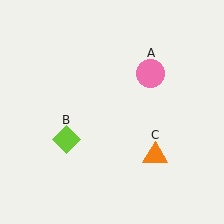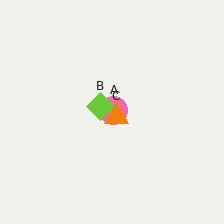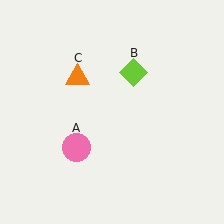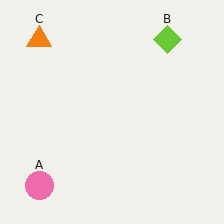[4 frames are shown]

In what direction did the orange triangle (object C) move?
The orange triangle (object C) moved up and to the left.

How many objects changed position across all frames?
3 objects changed position: pink circle (object A), lime diamond (object B), orange triangle (object C).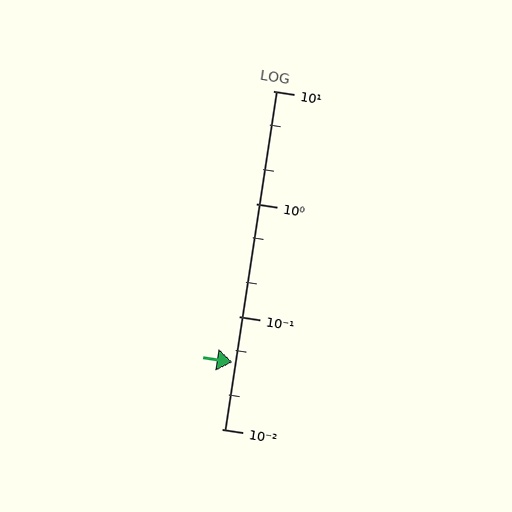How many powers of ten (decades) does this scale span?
The scale spans 3 decades, from 0.01 to 10.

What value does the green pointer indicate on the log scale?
The pointer indicates approximately 0.039.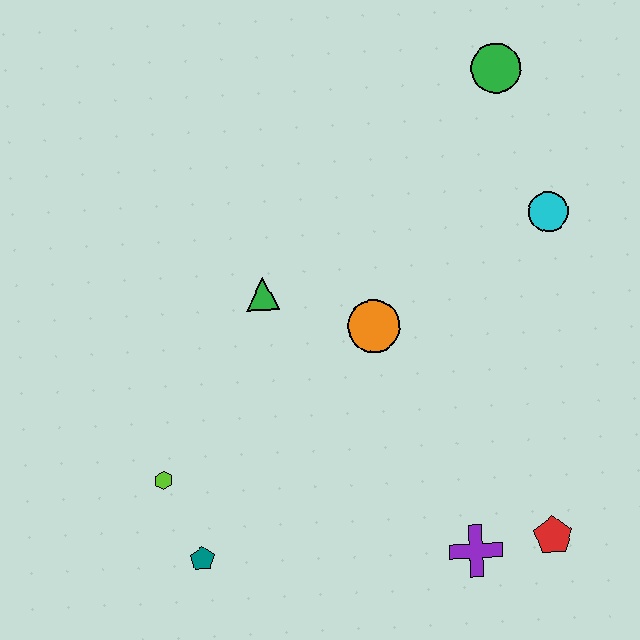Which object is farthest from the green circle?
The teal pentagon is farthest from the green circle.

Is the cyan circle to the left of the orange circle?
No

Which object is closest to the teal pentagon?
The lime hexagon is closest to the teal pentagon.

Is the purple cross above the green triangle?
No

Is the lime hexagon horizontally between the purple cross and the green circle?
No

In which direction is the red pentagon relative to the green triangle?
The red pentagon is to the right of the green triangle.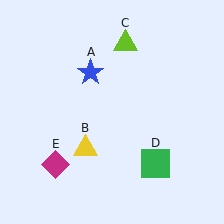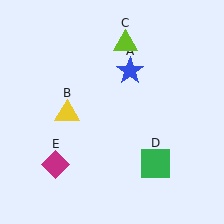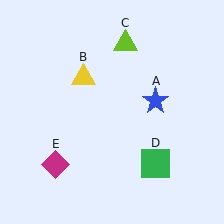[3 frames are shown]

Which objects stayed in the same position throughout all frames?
Lime triangle (object C) and green square (object D) and magenta diamond (object E) remained stationary.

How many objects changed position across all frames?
2 objects changed position: blue star (object A), yellow triangle (object B).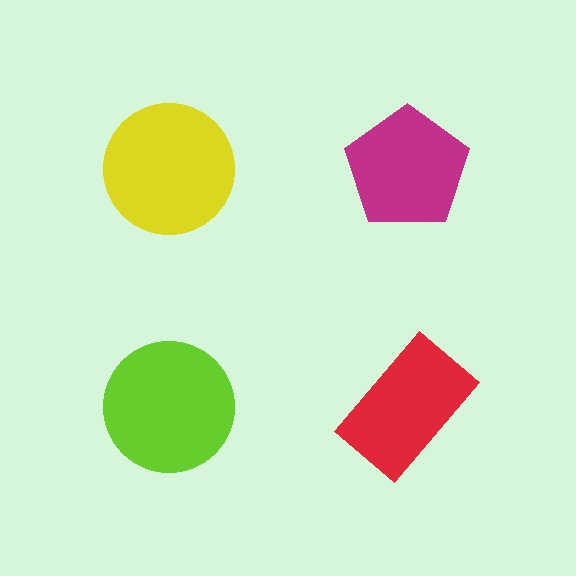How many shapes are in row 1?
2 shapes.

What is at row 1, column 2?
A magenta pentagon.